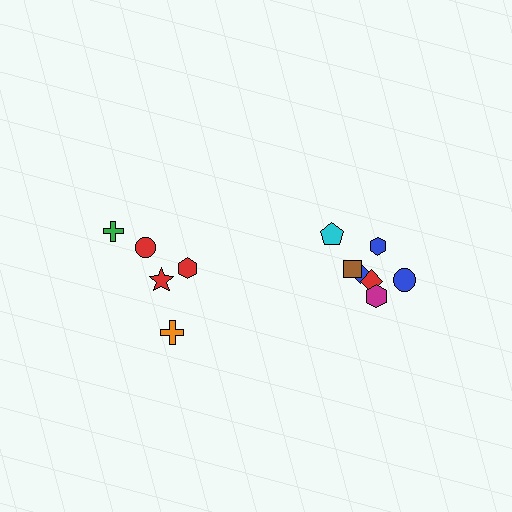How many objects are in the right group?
There are 7 objects.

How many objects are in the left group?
There are 5 objects.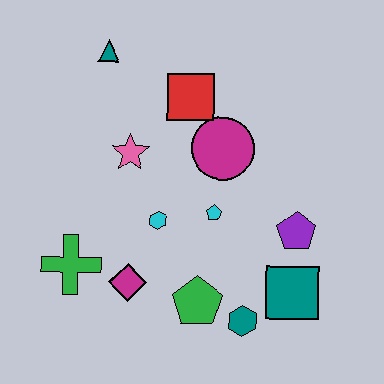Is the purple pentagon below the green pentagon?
No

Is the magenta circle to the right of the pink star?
Yes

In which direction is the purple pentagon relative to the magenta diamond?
The purple pentagon is to the right of the magenta diamond.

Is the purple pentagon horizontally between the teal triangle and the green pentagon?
No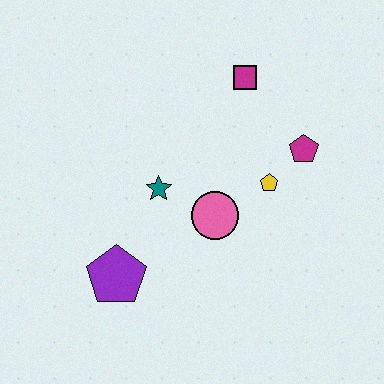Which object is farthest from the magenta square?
The purple pentagon is farthest from the magenta square.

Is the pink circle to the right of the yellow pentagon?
No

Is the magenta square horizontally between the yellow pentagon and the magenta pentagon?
No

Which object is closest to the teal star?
The pink circle is closest to the teal star.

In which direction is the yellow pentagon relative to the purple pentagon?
The yellow pentagon is to the right of the purple pentagon.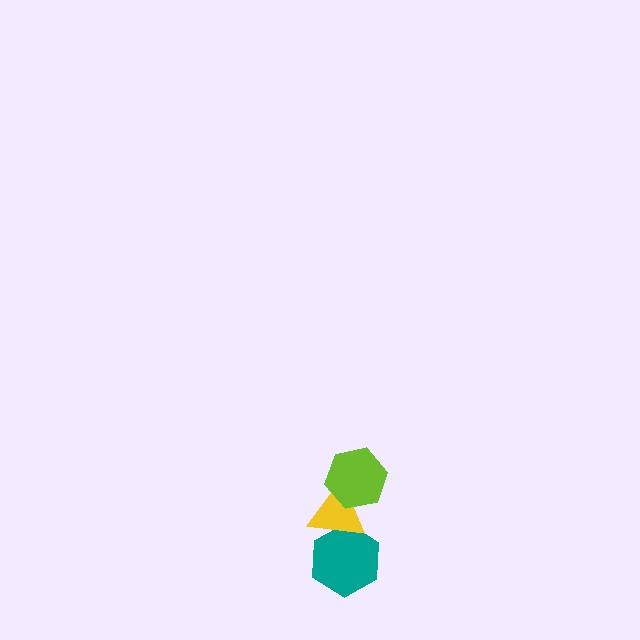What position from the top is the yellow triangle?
The yellow triangle is 2nd from the top.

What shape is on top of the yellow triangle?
The lime hexagon is on top of the yellow triangle.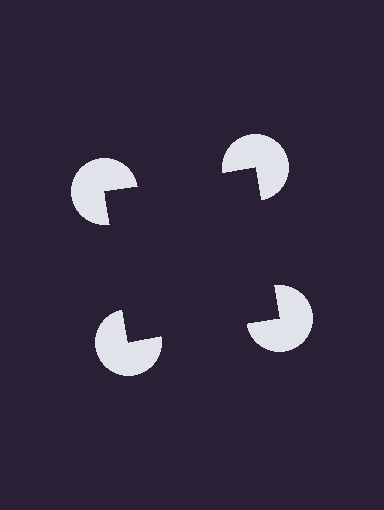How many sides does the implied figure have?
4 sides.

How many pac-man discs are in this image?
There are 4 — one at each vertex of the illusory square.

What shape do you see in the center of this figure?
An illusory square — its edges are inferred from the aligned wedge cuts in the pac-man discs, not physically drawn.